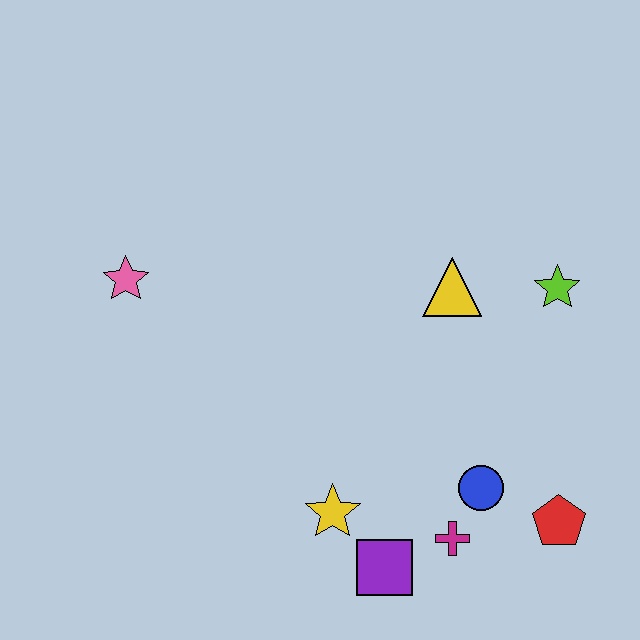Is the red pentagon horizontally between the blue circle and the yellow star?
No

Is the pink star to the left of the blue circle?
Yes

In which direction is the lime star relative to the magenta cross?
The lime star is above the magenta cross.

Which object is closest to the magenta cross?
The blue circle is closest to the magenta cross.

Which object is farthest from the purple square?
The pink star is farthest from the purple square.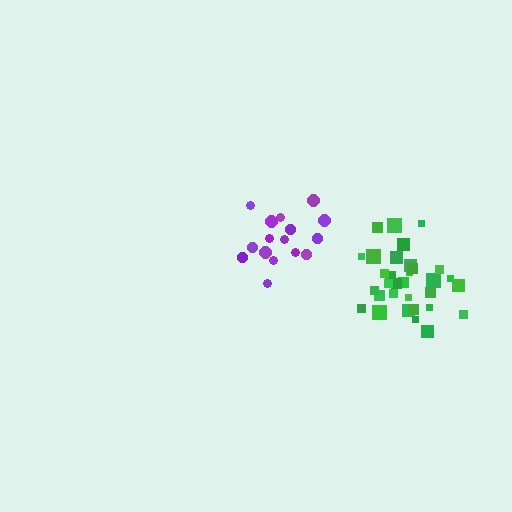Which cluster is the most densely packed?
Green.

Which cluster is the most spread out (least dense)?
Purple.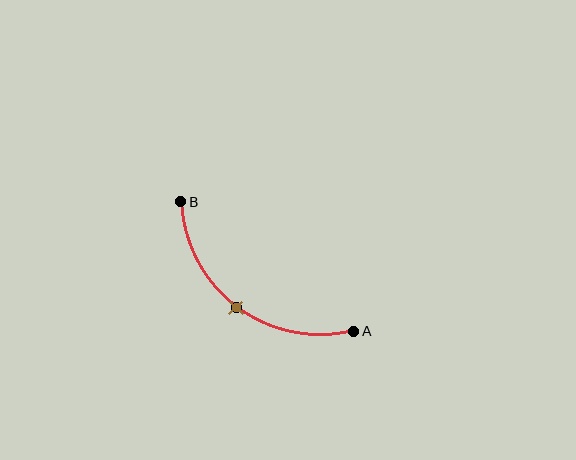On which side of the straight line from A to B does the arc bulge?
The arc bulges below and to the left of the straight line connecting A and B.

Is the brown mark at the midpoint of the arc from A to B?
Yes. The brown mark lies on the arc at equal arc-length from both A and B — it is the arc midpoint.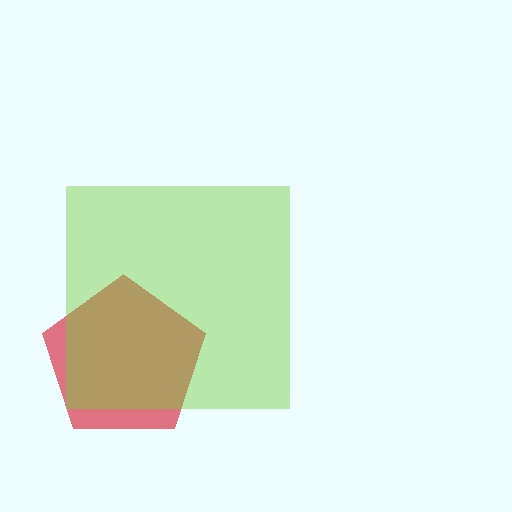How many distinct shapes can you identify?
There are 2 distinct shapes: a red pentagon, a lime square.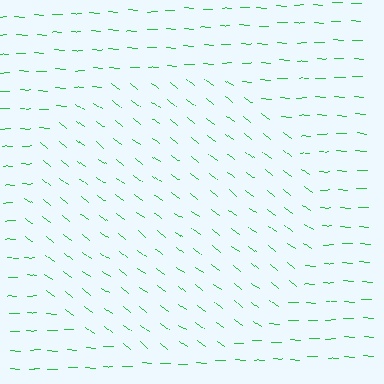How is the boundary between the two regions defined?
The boundary is defined purely by a change in line orientation (approximately 34 degrees difference). All lines are the same color and thickness.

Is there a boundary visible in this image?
Yes, there is a texture boundary formed by a change in line orientation.